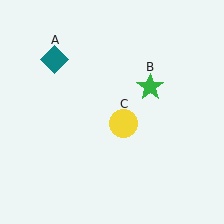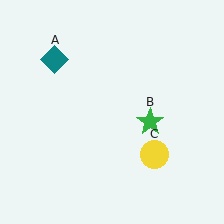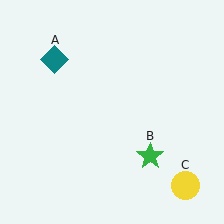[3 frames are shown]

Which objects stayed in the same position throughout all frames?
Teal diamond (object A) remained stationary.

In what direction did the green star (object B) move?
The green star (object B) moved down.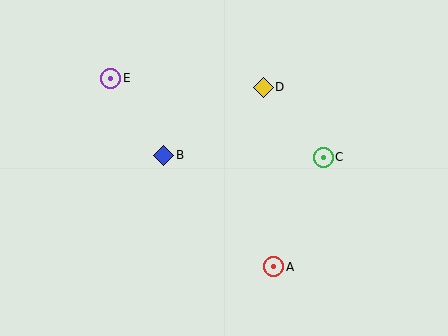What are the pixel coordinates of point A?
Point A is at (274, 267).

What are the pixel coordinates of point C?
Point C is at (323, 157).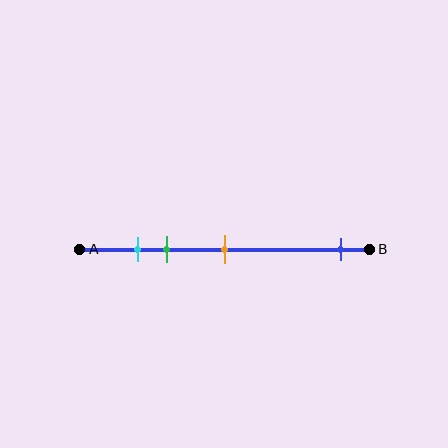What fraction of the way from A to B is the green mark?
The green mark is approximately 30% (0.3) of the way from A to B.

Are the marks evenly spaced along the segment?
No, the marks are not evenly spaced.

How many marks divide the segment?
There are 4 marks dividing the segment.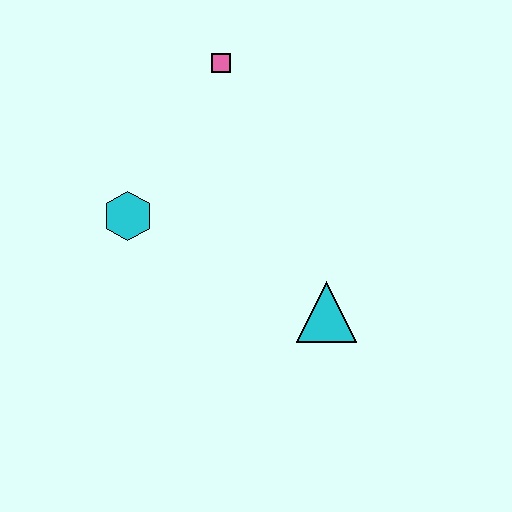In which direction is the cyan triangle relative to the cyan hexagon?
The cyan triangle is to the right of the cyan hexagon.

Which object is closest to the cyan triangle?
The cyan hexagon is closest to the cyan triangle.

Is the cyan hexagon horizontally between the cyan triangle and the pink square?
No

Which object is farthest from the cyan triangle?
The pink square is farthest from the cyan triangle.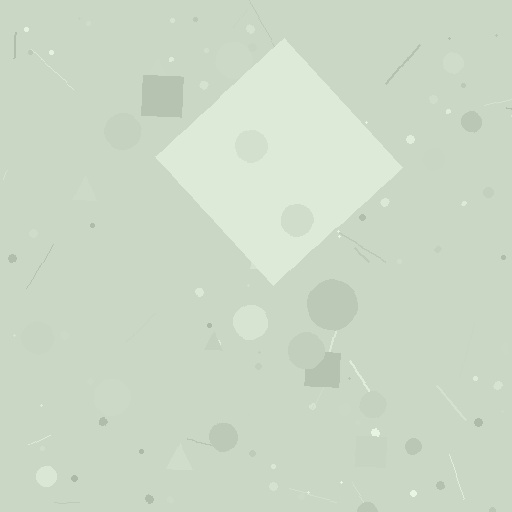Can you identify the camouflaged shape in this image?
The camouflaged shape is a diamond.